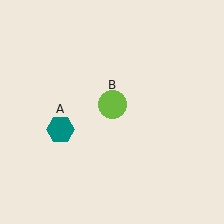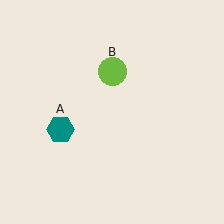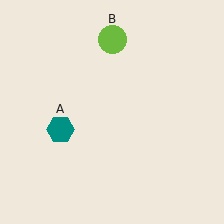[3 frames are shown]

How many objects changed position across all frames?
1 object changed position: lime circle (object B).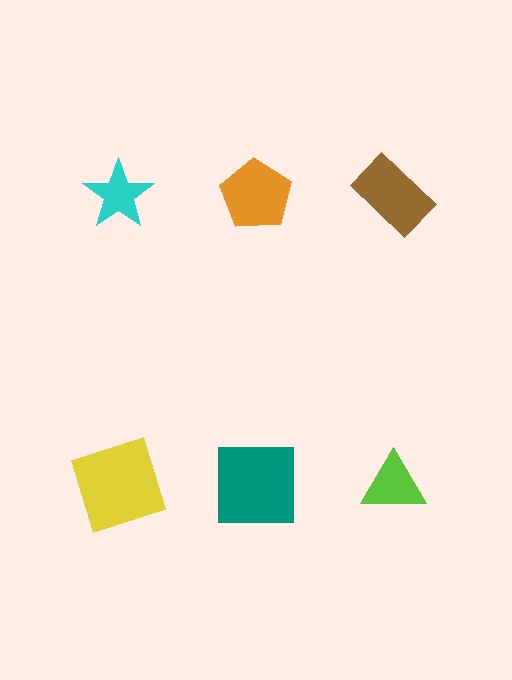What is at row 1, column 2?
An orange pentagon.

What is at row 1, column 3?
A brown rectangle.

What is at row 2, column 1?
A yellow square.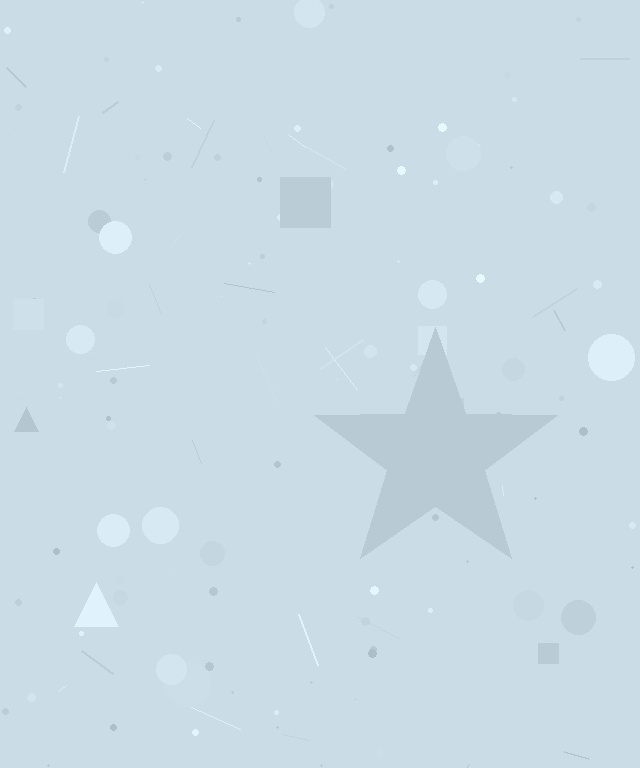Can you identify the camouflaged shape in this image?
The camouflaged shape is a star.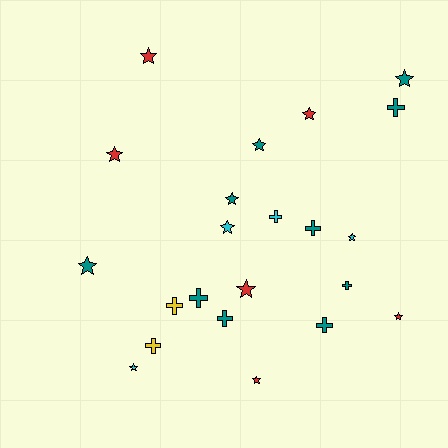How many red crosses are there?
There are no red crosses.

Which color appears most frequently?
Teal, with 10 objects.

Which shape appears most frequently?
Star, with 13 objects.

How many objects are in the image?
There are 22 objects.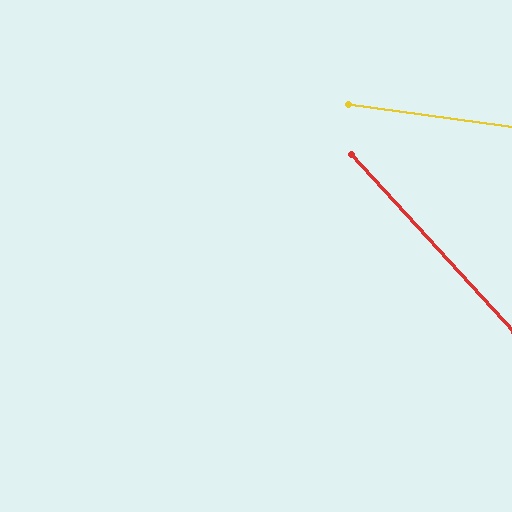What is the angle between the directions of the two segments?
Approximately 40 degrees.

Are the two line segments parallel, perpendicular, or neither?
Neither parallel nor perpendicular — they differ by about 40°.